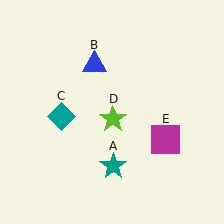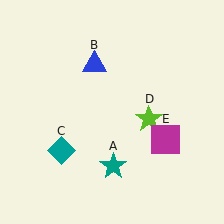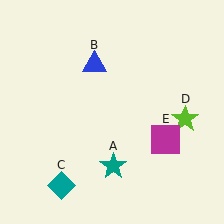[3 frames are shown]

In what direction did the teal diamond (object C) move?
The teal diamond (object C) moved down.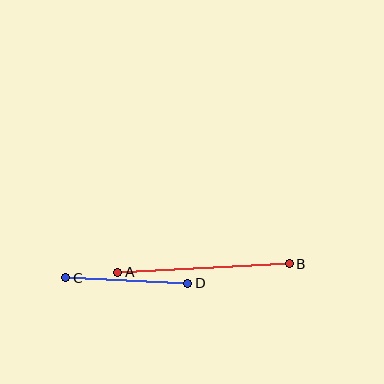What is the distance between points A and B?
The distance is approximately 172 pixels.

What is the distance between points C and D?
The distance is approximately 122 pixels.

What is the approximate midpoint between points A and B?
The midpoint is at approximately (203, 268) pixels.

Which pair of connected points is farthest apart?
Points A and B are farthest apart.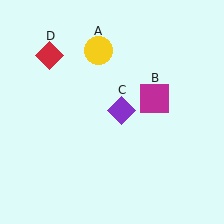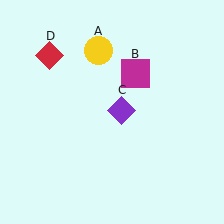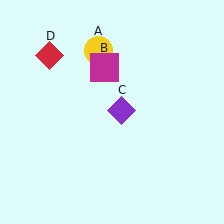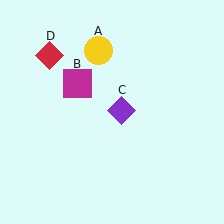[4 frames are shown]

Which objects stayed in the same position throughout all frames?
Yellow circle (object A) and purple diamond (object C) and red diamond (object D) remained stationary.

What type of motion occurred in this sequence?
The magenta square (object B) rotated counterclockwise around the center of the scene.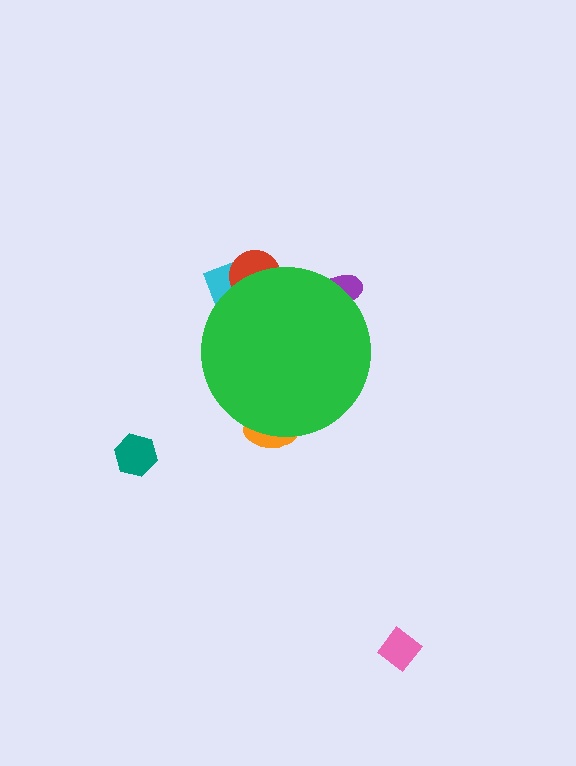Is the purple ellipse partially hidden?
Yes, the purple ellipse is partially hidden behind the green circle.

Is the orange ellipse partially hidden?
Yes, the orange ellipse is partially hidden behind the green circle.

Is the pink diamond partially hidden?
No, the pink diamond is fully visible.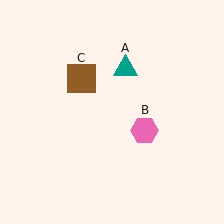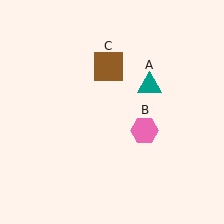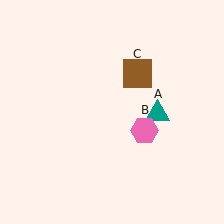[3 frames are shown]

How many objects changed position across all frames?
2 objects changed position: teal triangle (object A), brown square (object C).